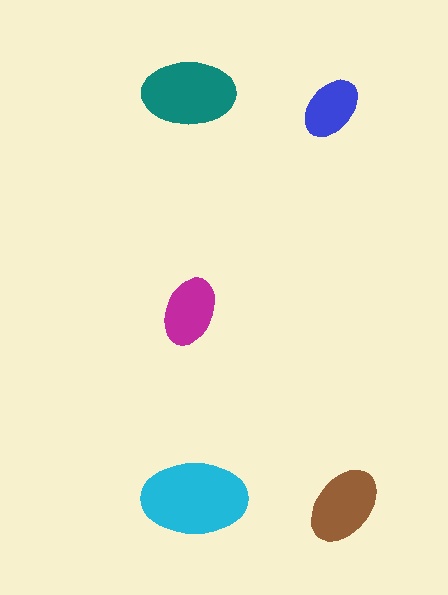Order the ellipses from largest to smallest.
the cyan one, the teal one, the brown one, the magenta one, the blue one.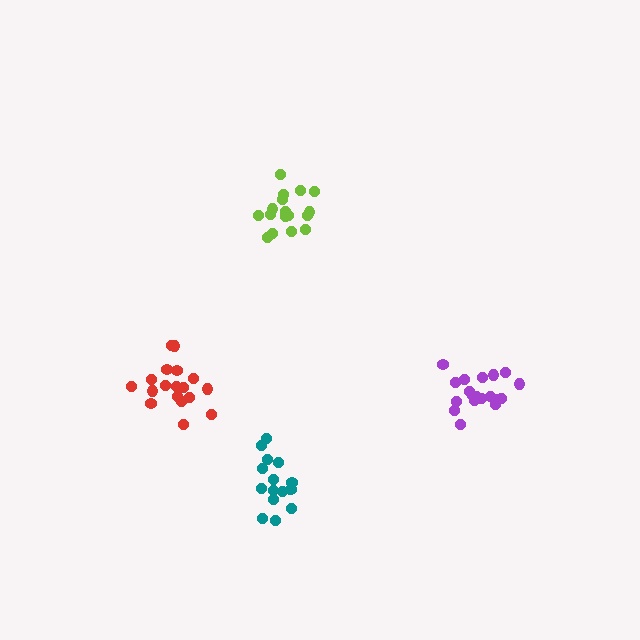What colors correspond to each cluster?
The clusters are colored: teal, lime, red, purple.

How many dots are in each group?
Group 1: 16 dots, Group 2: 17 dots, Group 3: 18 dots, Group 4: 19 dots (70 total).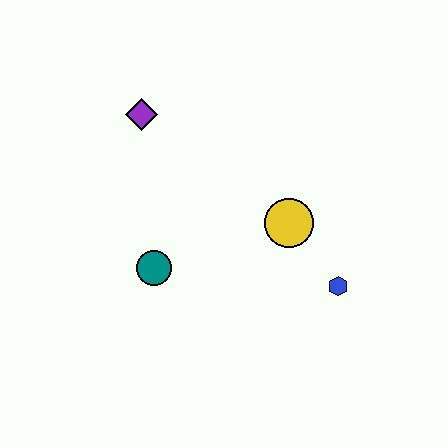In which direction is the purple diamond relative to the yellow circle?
The purple diamond is to the left of the yellow circle.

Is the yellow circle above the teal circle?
Yes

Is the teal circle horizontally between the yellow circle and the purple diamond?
Yes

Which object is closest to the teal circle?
The yellow circle is closest to the teal circle.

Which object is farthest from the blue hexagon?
The purple diamond is farthest from the blue hexagon.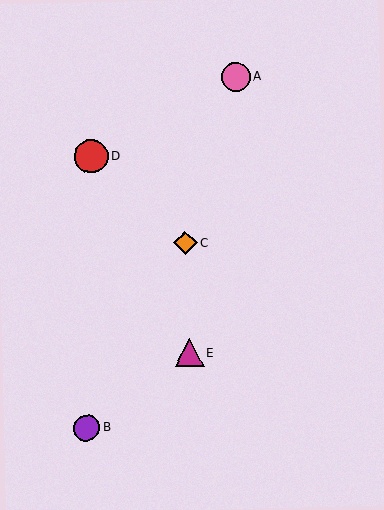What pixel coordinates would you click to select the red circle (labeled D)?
Click at (91, 156) to select the red circle D.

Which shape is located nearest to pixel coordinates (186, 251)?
The orange diamond (labeled C) at (185, 243) is nearest to that location.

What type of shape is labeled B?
Shape B is a purple circle.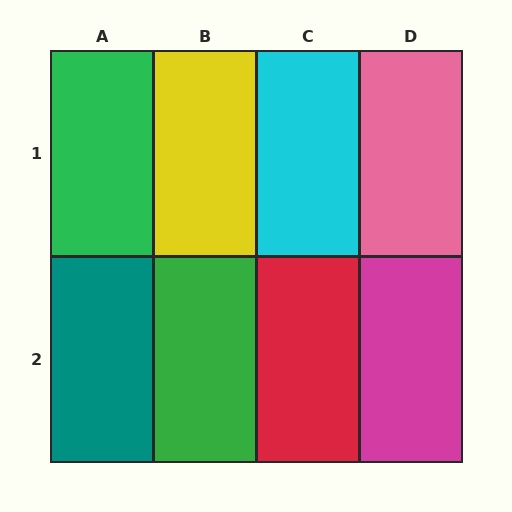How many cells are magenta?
1 cell is magenta.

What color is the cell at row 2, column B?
Green.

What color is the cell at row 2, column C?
Red.